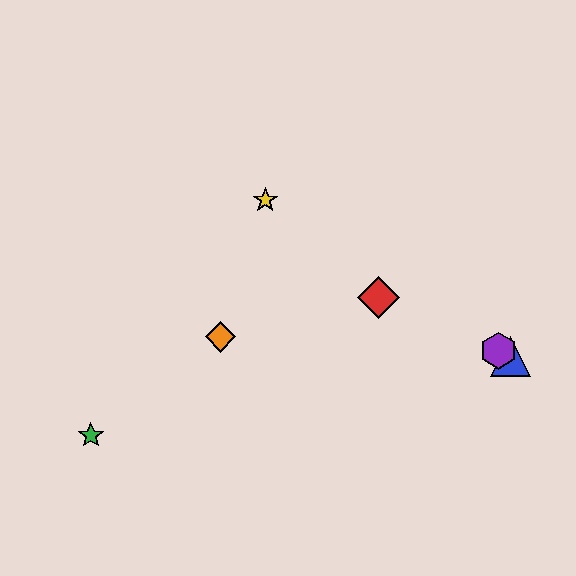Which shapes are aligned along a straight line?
The red diamond, the blue triangle, the purple hexagon are aligned along a straight line.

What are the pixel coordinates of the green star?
The green star is at (91, 435).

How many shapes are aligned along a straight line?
3 shapes (the red diamond, the blue triangle, the purple hexagon) are aligned along a straight line.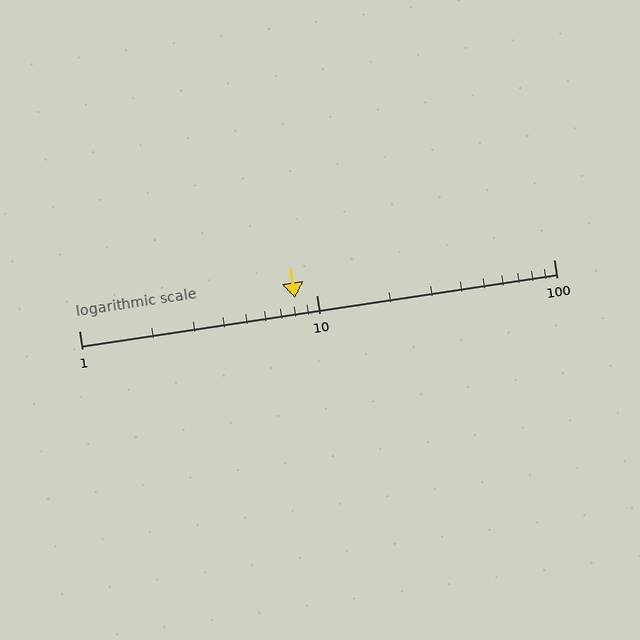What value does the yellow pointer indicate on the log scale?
The pointer indicates approximately 8.1.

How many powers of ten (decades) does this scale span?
The scale spans 2 decades, from 1 to 100.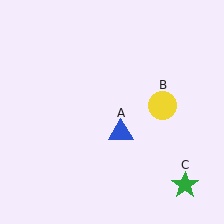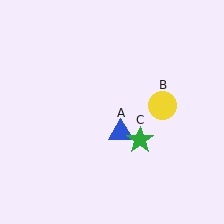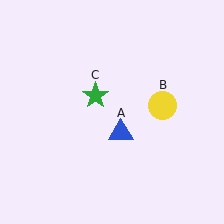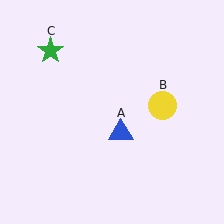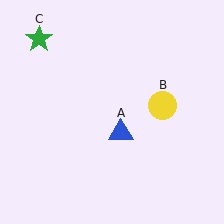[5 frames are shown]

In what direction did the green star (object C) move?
The green star (object C) moved up and to the left.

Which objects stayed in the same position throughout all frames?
Blue triangle (object A) and yellow circle (object B) remained stationary.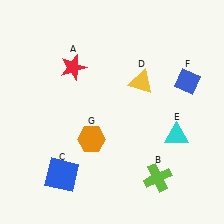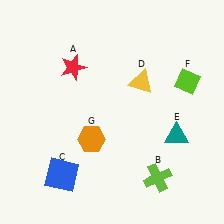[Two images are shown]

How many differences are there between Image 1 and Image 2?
There are 2 differences between the two images.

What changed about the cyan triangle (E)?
In Image 1, E is cyan. In Image 2, it changed to teal.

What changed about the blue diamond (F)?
In Image 1, F is blue. In Image 2, it changed to lime.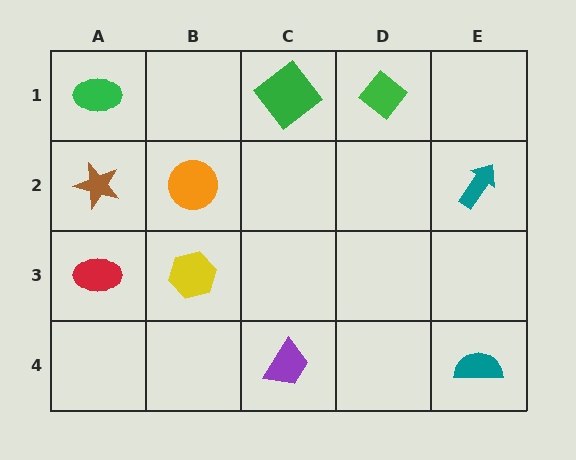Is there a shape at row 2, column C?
No, that cell is empty.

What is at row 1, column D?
A green diamond.